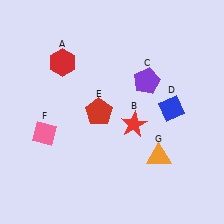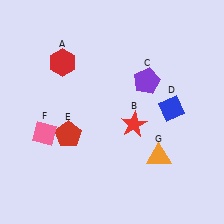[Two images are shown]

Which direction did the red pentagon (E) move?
The red pentagon (E) moved left.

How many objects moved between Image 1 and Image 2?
1 object moved between the two images.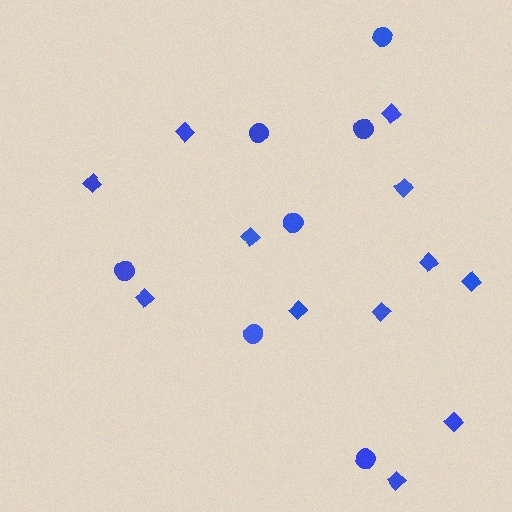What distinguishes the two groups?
There are 2 groups: one group of diamonds (12) and one group of circles (7).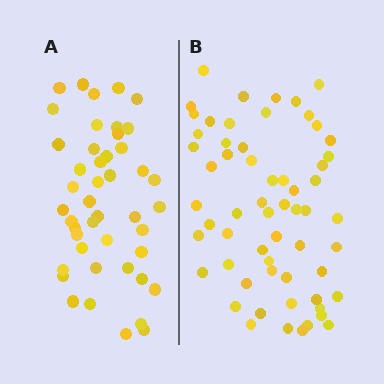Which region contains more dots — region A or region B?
Region B (the right region) has more dots.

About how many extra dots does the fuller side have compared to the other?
Region B has approximately 15 more dots than region A.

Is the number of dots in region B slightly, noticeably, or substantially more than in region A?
Region B has noticeably more, but not dramatically so. The ratio is roughly 1.3 to 1.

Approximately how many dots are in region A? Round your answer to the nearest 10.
About 40 dots. (The exact count is 45, which rounds to 40.)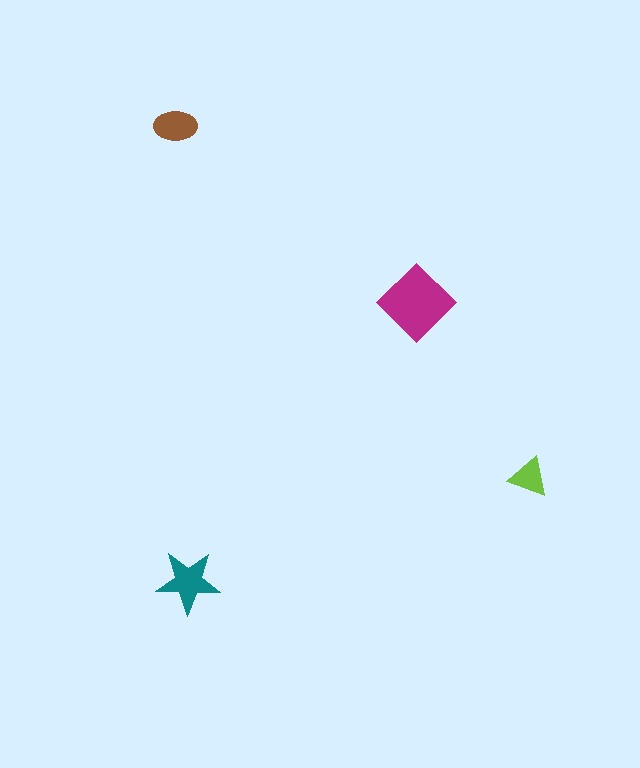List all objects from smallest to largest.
The lime triangle, the brown ellipse, the teal star, the magenta diamond.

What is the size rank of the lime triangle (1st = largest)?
4th.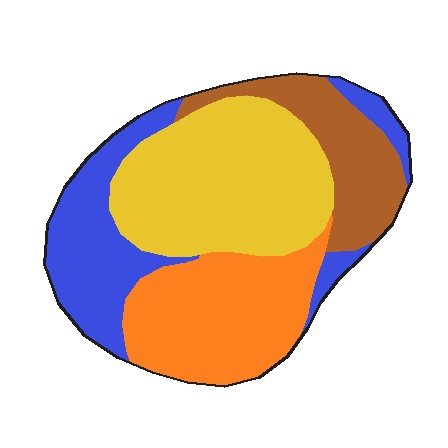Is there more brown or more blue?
Blue.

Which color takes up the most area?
Yellow, at roughly 35%.